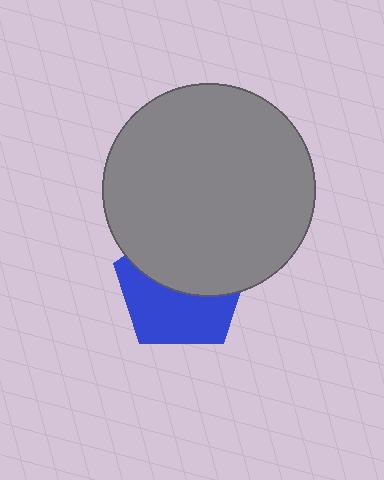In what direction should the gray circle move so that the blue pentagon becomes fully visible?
The gray circle should move up. That is the shortest direction to clear the overlap and leave the blue pentagon fully visible.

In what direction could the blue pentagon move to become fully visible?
The blue pentagon could move down. That would shift it out from behind the gray circle entirely.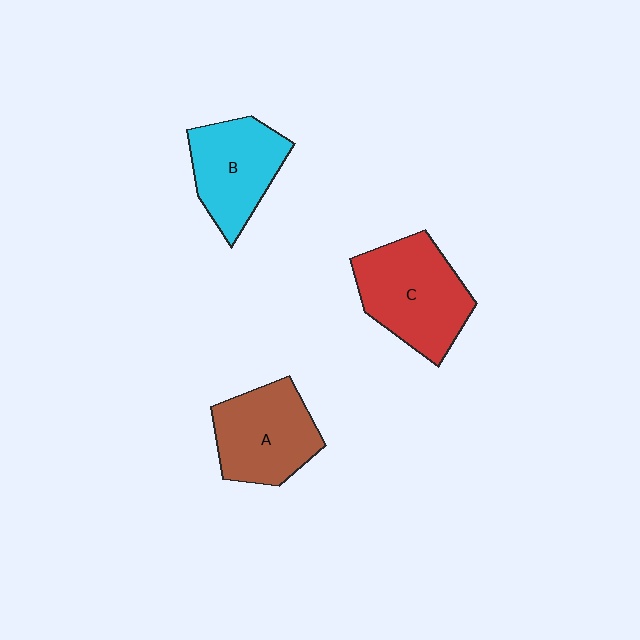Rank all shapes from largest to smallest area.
From largest to smallest: C (red), A (brown), B (cyan).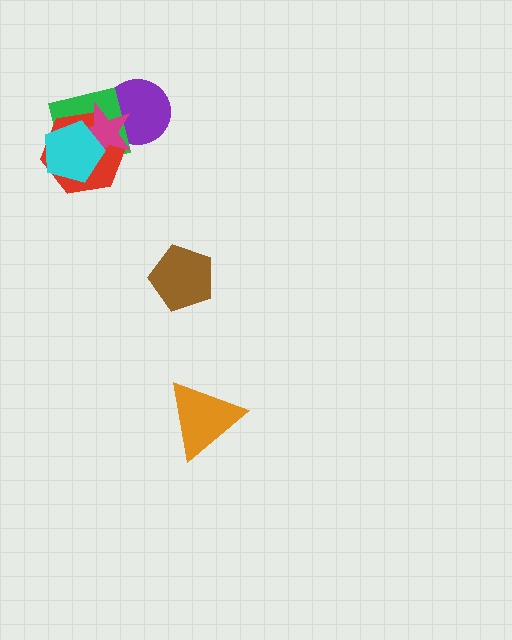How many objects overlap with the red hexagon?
4 objects overlap with the red hexagon.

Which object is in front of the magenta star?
The cyan pentagon is in front of the magenta star.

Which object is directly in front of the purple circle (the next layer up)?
The green square is directly in front of the purple circle.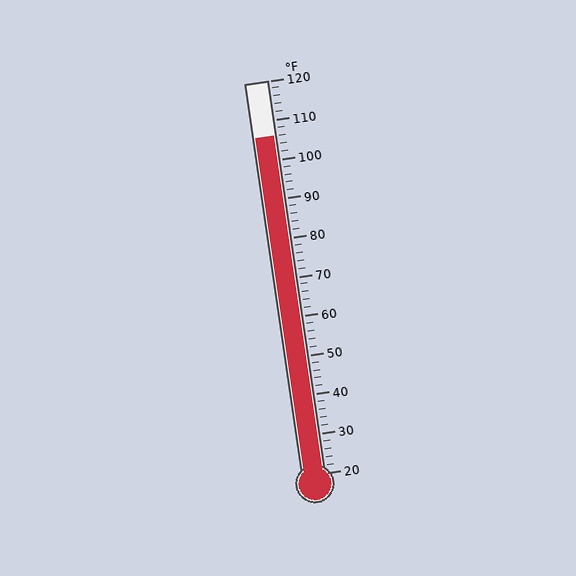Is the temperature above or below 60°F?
The temperature is above 60°F.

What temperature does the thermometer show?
The thermometer shows approximately 106°F.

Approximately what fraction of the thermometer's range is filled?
The thermometer is filled to approximately 85% of its range.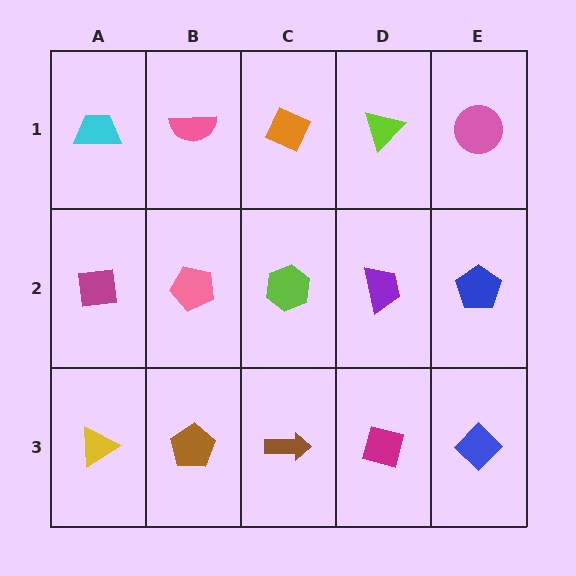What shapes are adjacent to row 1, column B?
A pink pentagon (row 2, column B), a cyan trapezoid (row 1, column A), an orange diamond (row 1, column C).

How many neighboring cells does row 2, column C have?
4.